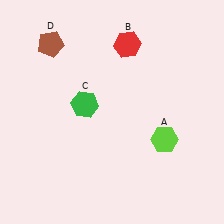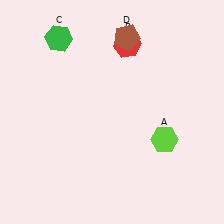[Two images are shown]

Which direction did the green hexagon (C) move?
The green hexagon (C) moved up.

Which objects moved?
The objects that moved are: the green hexagon (C), the brown pentagon (D).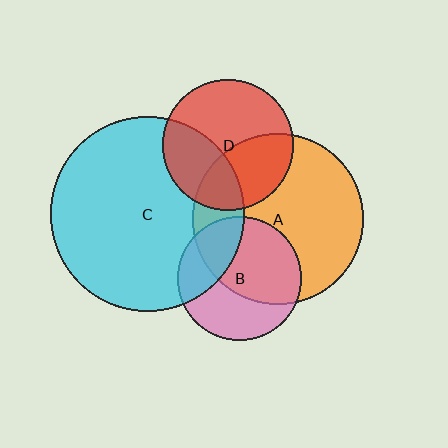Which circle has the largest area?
Circle C (cyan).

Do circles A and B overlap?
Yes.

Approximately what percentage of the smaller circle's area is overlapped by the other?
Approximately 55%.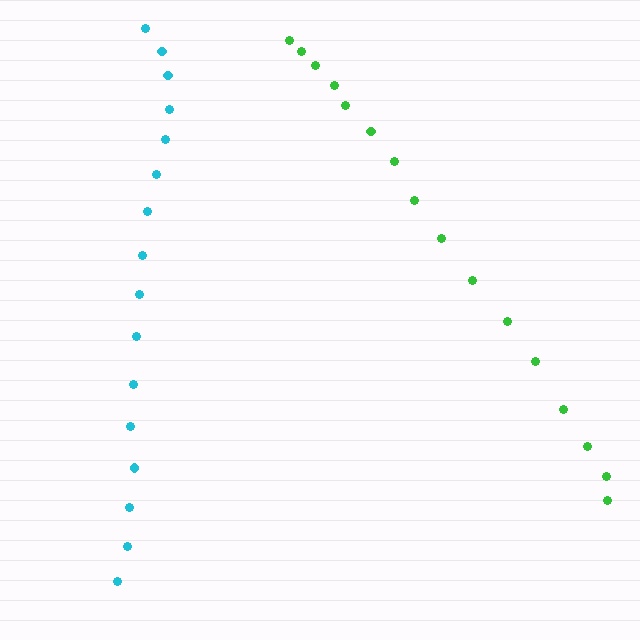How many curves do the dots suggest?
There are 2 distinct paths.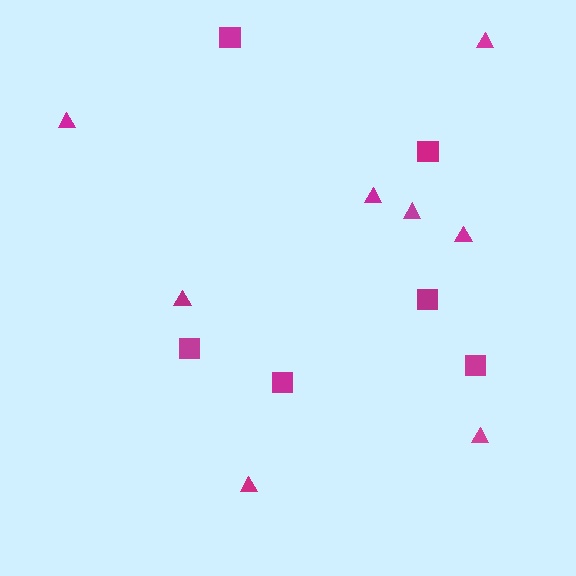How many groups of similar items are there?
There are 2 groups: one group of squares (6) and one group of triangles (8).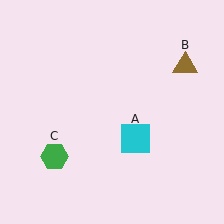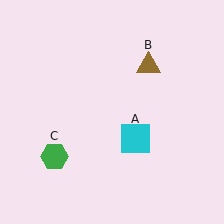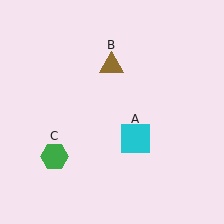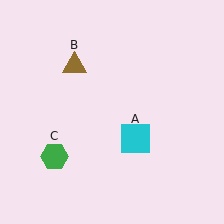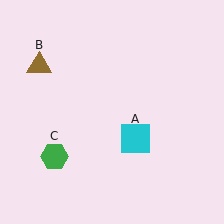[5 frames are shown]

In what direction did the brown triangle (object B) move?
The brown triangle (object B) moved left.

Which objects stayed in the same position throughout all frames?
Cyan square (object A) and green hexagon (object C) remained stationary.